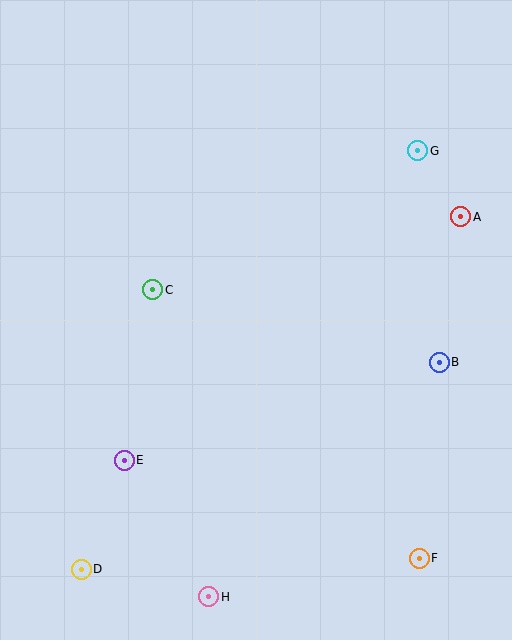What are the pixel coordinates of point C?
Point C is at (153, 290).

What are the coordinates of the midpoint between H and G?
The midpoint between H and G is at (313, 374).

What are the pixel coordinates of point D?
Point D is at (81, 569).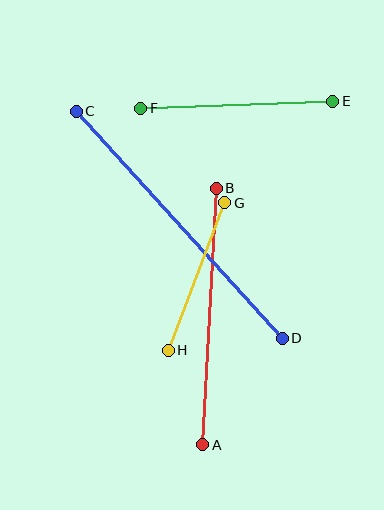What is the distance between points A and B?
The distance is approximately 257 pixels.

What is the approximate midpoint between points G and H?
The midpoint is at approximately (196, 276) pixels.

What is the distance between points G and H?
The distance is approximately 158 pixels.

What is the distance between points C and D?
The distance is approximately 306 pixels.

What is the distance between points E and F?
The distance is approximately 192 pixels.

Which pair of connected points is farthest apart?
Points C and D are farthest apart.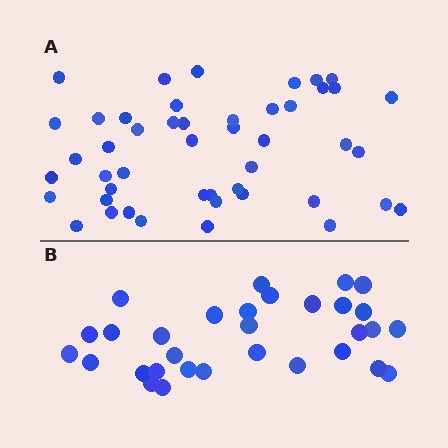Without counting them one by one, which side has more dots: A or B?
Region A (the top region) has more dots.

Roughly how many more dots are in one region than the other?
Region A has approximately 15 more dots than region B.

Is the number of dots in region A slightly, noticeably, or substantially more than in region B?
Region A has substantially more. The ratio is roughly 1.5 to 1.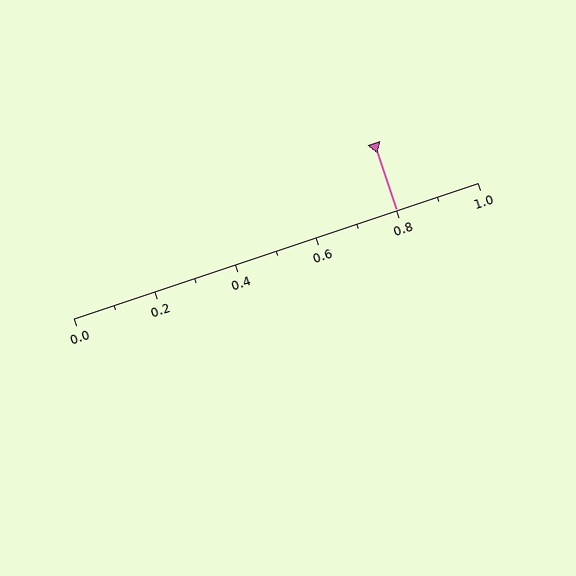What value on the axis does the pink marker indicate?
The marker indicates approximately 0.8.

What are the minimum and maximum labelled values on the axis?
The axis runs from 0.0 to 1.0.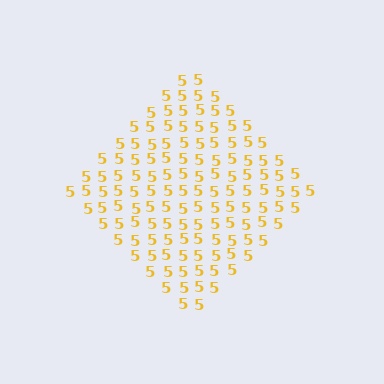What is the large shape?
The large shape is a diamond.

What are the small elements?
The small elements are digit 5's.